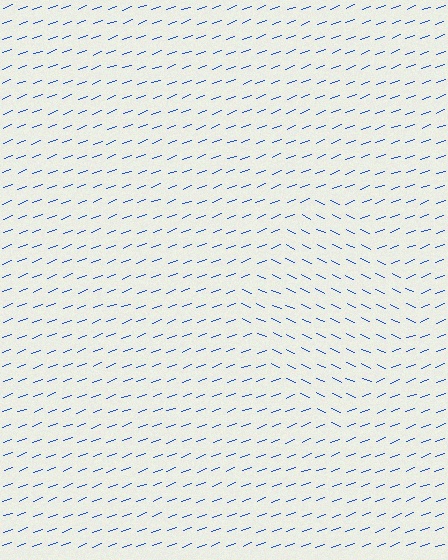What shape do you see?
I see a diamond.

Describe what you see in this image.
The image is filled with small blue line segments. A diamond region in the image has lines oriented differently from the surrounding lines, creating a visible texture boundary.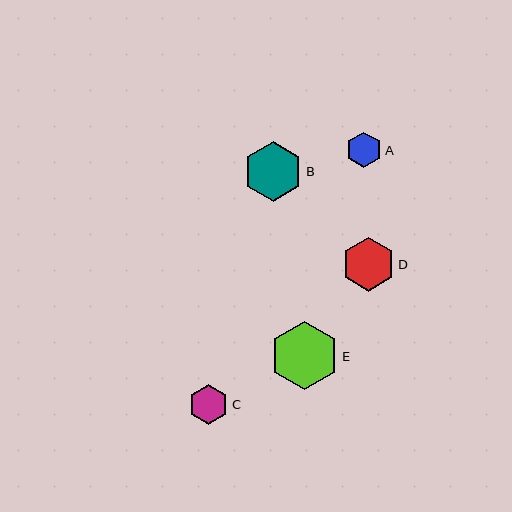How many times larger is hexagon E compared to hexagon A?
Hexagon E is approximately 1.9 times the size of hexagon A.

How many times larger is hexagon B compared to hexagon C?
Hexagon B is approximately 1.5 times the size of hexagon C.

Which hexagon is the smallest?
Hexagon A is the smallest with a size of approximately 36 pixels.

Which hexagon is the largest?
Hexagon E is the largest with a size of approximately 68 pixels.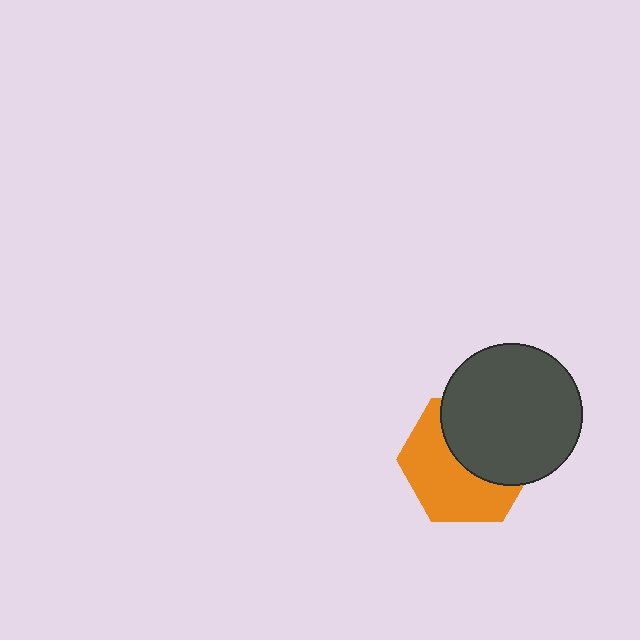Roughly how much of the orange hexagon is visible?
About half of it is visible (roughly 53%).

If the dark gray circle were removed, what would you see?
You would see the complete orange hexagon.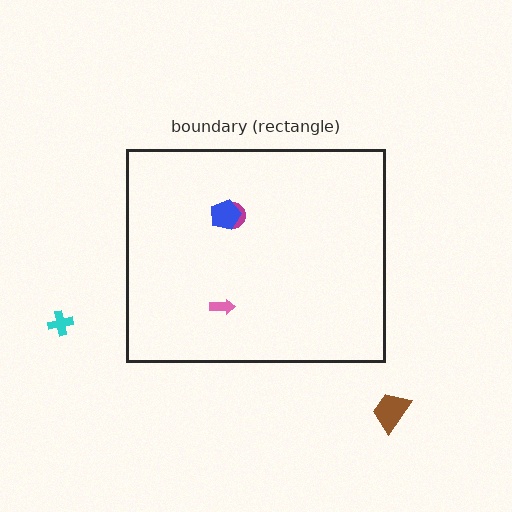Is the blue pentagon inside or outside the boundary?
Inside.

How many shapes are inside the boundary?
3 inside, 2 outside.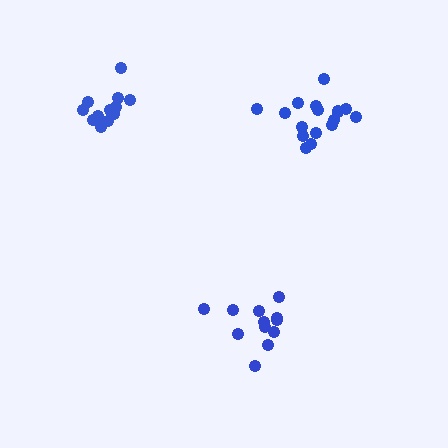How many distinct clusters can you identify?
There are 3 distinct clusters.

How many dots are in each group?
Group 1: 12 dots, Group 2: 12 dots, Group 3: 17 dots (41 total).